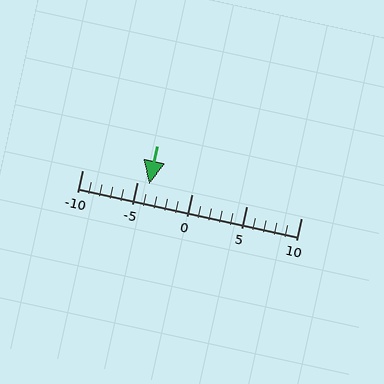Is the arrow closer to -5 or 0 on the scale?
The arrow is closer to -5.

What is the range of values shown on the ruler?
The ruler shows values from -10 to 10.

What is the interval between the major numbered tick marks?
The major tick marks are spaced 5 units apart.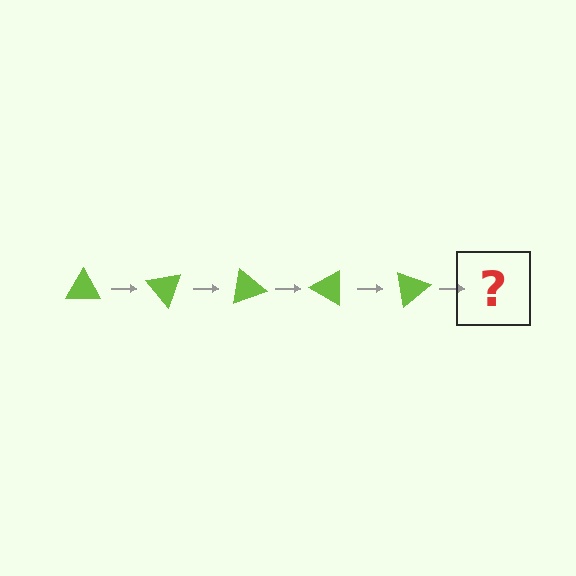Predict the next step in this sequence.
The next step is a lime triangle rotated 250 degrees.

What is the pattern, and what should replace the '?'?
The pattern is that the triangle rotates 50 degrees each step. The '?' should be a lime triangle rotated 250 degrees.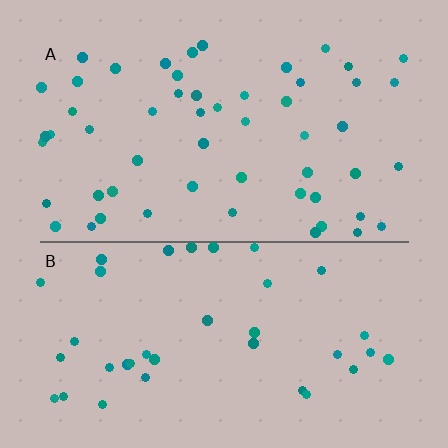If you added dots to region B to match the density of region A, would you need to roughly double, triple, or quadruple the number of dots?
Approximately double.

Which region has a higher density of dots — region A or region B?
A (the top).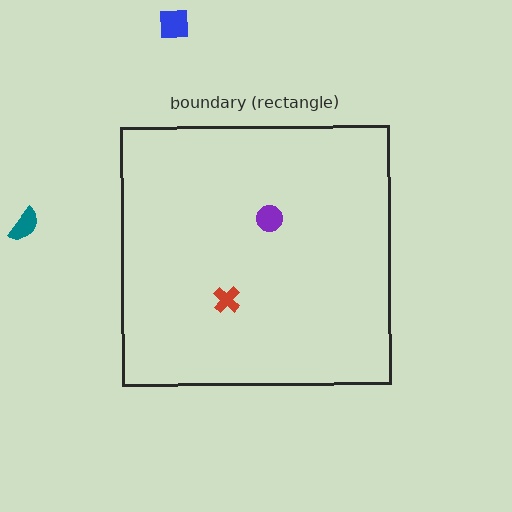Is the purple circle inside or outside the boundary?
Inside.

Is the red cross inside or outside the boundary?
Inside.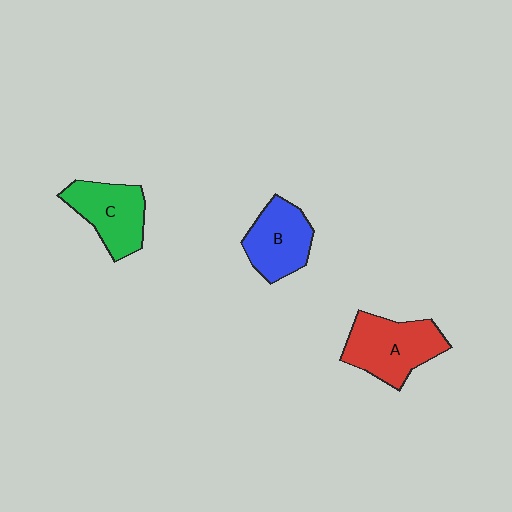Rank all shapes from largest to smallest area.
From largest to smallest: A (red), C (green), B (blue).